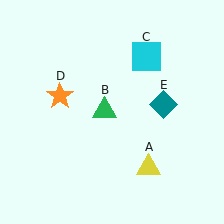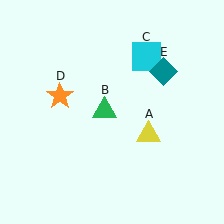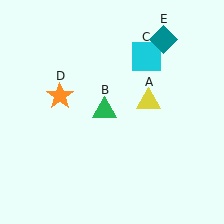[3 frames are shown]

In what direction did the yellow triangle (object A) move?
The yellow triangle (object A) moved up.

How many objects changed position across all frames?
2 objects changed position: yellow triangle (object A), teal diamond (object E).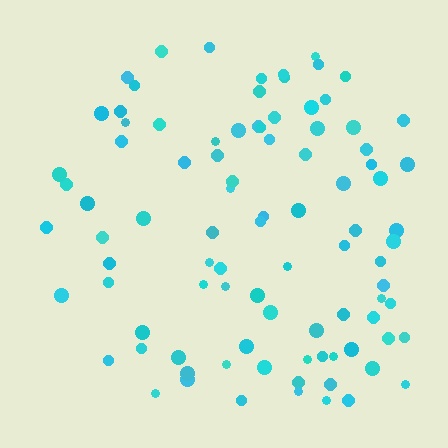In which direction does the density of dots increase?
From left to right, with the right side densest.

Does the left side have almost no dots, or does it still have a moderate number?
Still a moderate number, just noticeably fewer than the right.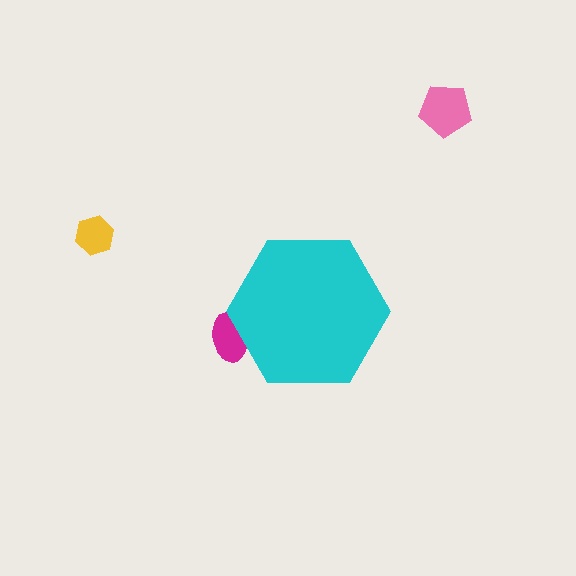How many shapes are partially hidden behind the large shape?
1 shape is partially hidden.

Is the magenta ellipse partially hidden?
Yes, the magenta ellipse is partially hidden behind the cyan hexagon.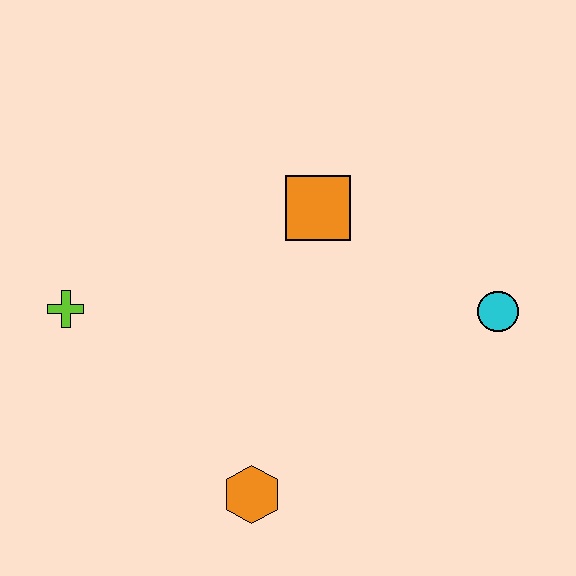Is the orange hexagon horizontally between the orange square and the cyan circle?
No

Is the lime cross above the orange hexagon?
Yes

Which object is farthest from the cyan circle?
The lime cross is farthest from the cyan circle.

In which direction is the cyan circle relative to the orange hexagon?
The cyan circle is to the right of the orange hexagon.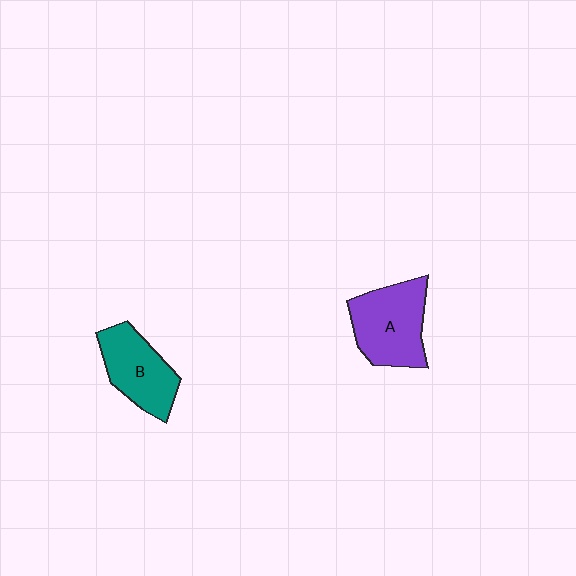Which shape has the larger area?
Shape A (purple).